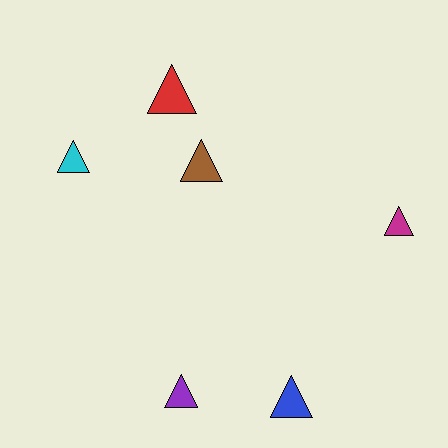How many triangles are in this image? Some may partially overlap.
There are 6 triangles.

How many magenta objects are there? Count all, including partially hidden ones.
There is 1 magenta object.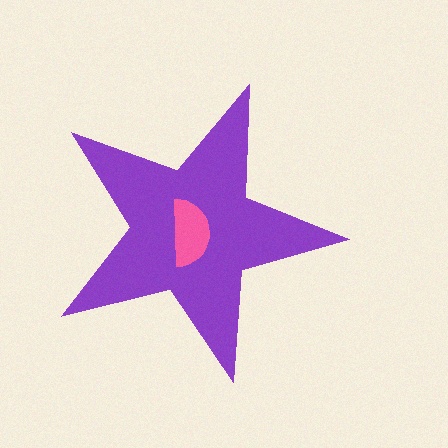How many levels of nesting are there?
2.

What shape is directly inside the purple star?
The pink semicircle.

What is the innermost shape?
The pink semicircle.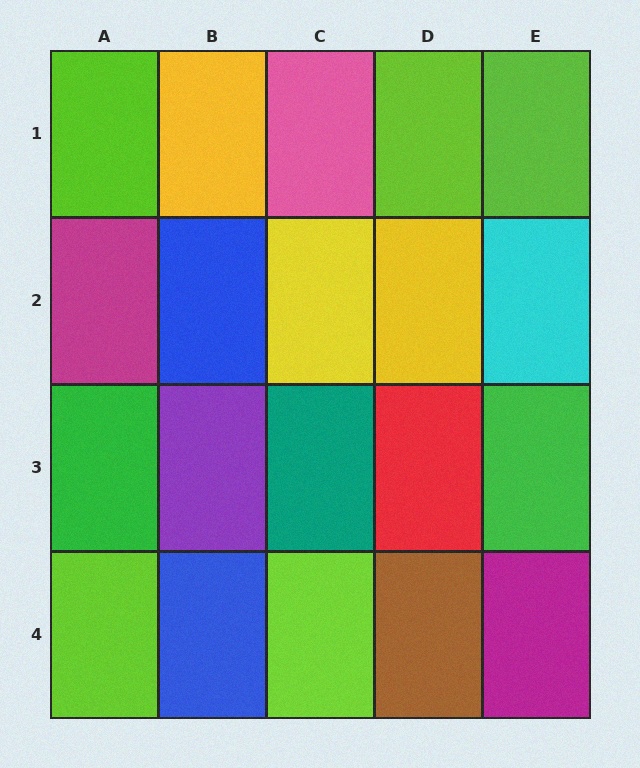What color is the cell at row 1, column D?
Lime.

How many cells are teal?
1 cell is teal.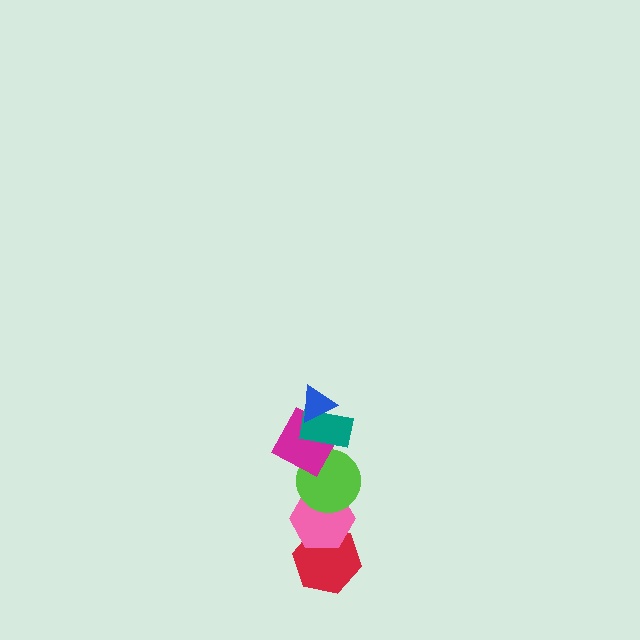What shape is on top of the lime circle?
The magenta square is on top of the lime circle.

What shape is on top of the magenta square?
The teal rectangle is on top of the magenta square.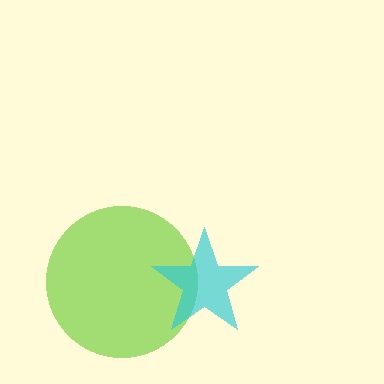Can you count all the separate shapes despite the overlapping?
Yes, there are 2 separate shapes.